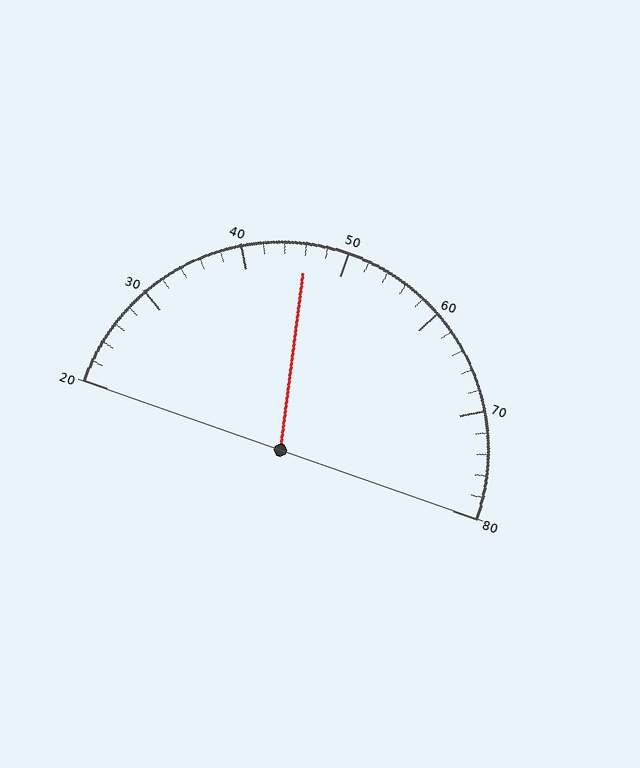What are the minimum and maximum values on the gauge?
The gauge ranges from 20 to 80.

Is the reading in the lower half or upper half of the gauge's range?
The reading is in the lower half of the range (20 to 80).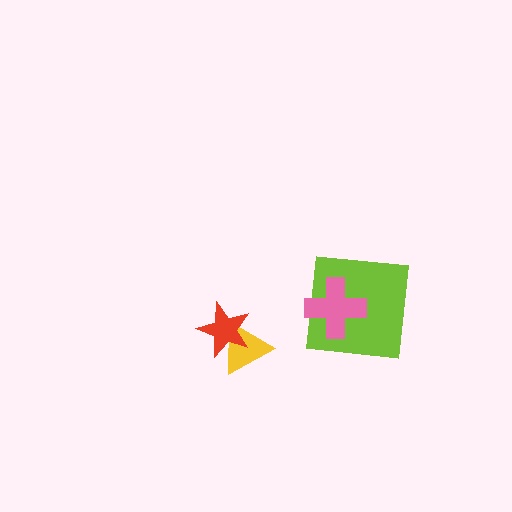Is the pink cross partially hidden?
No, no other shape covers it.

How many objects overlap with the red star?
1 object overlaps with the red star.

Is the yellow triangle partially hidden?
Yes, it is partially covered by another shape.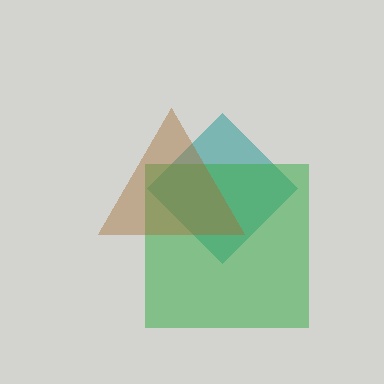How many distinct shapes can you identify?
There are 3 distinct shapes: a teal diamond, a green square, a brown triangle.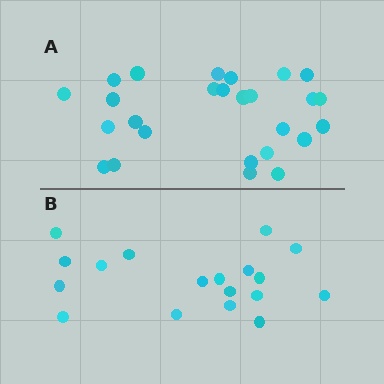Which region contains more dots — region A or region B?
Region A (the top region) has more dots.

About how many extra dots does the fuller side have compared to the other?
Region A has roughly 8 or so more dots than region B.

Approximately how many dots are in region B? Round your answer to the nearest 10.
About 20 dots. (The exact count is 18, which rounds to 20.)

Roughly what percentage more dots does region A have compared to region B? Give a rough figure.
About 45% more.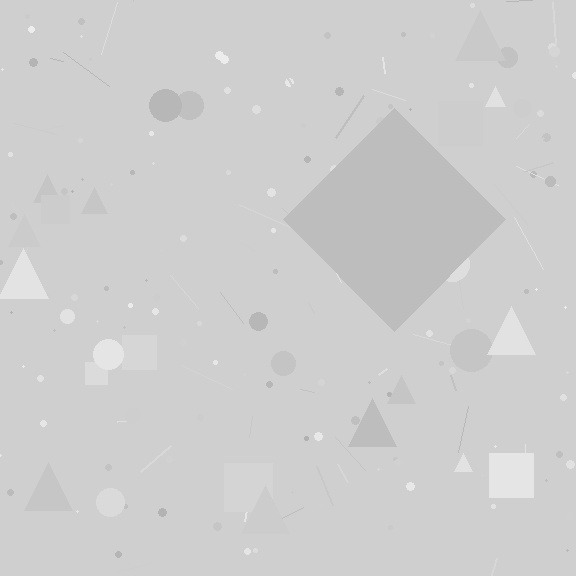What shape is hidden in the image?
A diamond is hidden in the image.